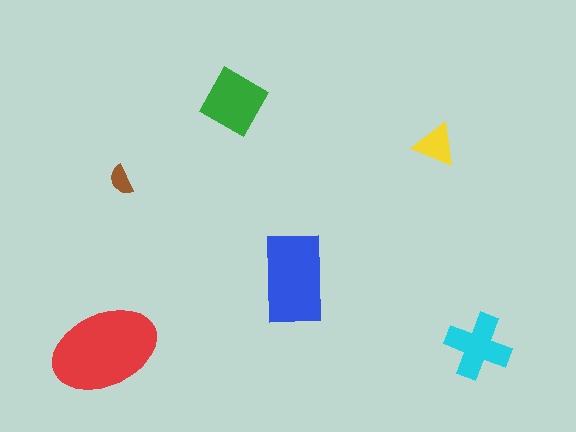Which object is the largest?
The red ellipse.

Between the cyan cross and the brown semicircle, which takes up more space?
The cyan cross.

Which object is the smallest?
The brown semicircle.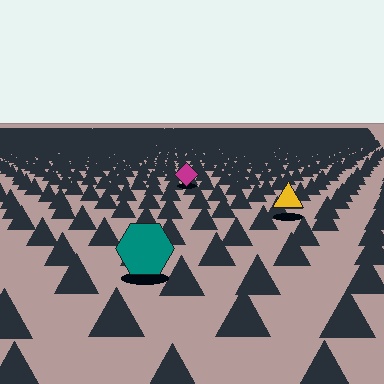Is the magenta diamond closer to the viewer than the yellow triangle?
No. The yellow triangle is closer — you can tell from the texture gradient: the ground texture is coarser near it.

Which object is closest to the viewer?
The teal hexagon is closest. The texture marks near it are larger and more spread out.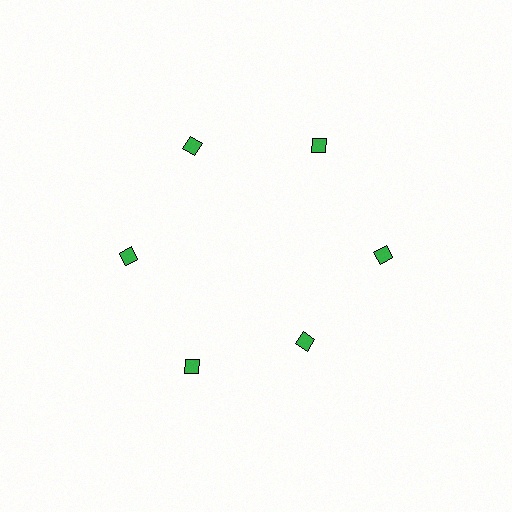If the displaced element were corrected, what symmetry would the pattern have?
It would have 6-fold rotational symmetry — the pattern would map onto itself every 60 degrees.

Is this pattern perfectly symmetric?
No. The 6 green diamonds are arranged in a ring, but one element near the 5 o'clock position is pulled inward toward the center, breaking the 6-fold rotational symmetry.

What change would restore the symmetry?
The symmetry would be restored by moving it outward, back onto the ring so that all 6 diamonds sit at equal angles and equal distance from the center.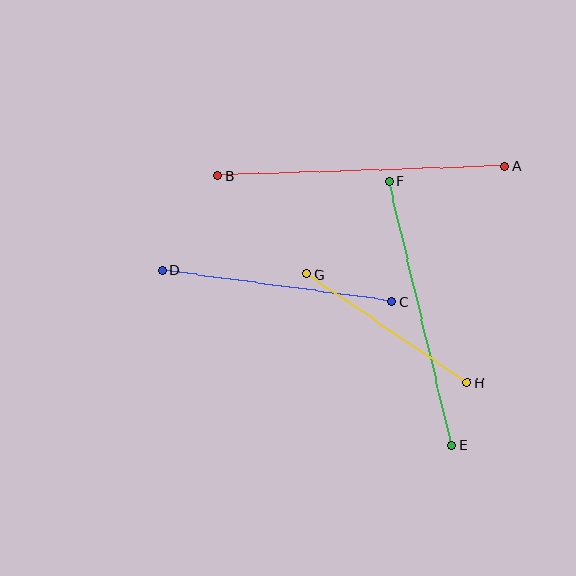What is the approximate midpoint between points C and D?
The midpoint is at approximately (277, 286) pixels.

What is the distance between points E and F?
The distance is approximately 272 pixels.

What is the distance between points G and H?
The distance is approximately 194 pixels.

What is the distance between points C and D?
The distance is approximately 231 pixels.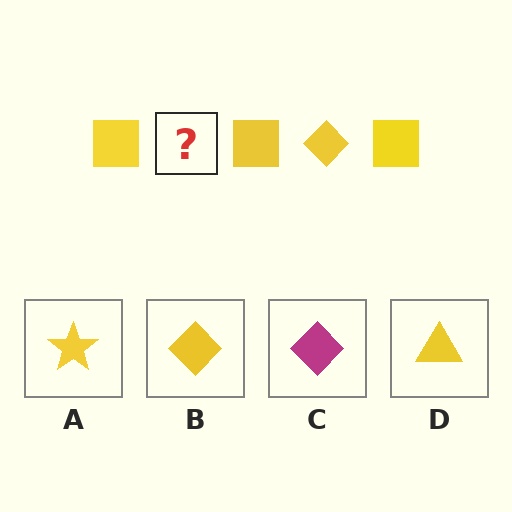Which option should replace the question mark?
Option B.